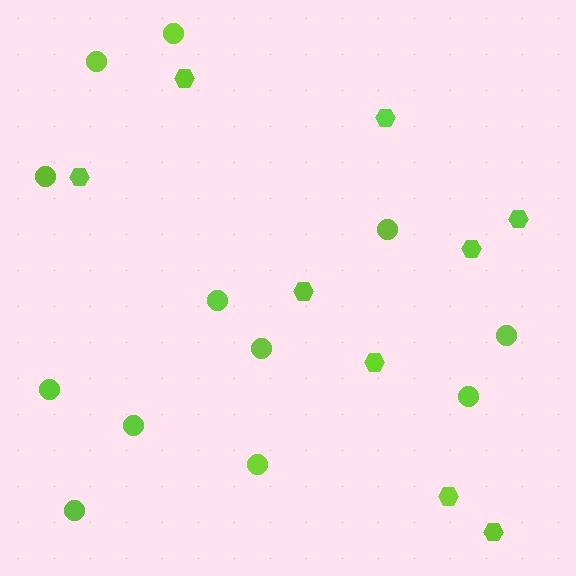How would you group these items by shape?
There are 2 groups: one group of circles (12) and one group of hexagons (9).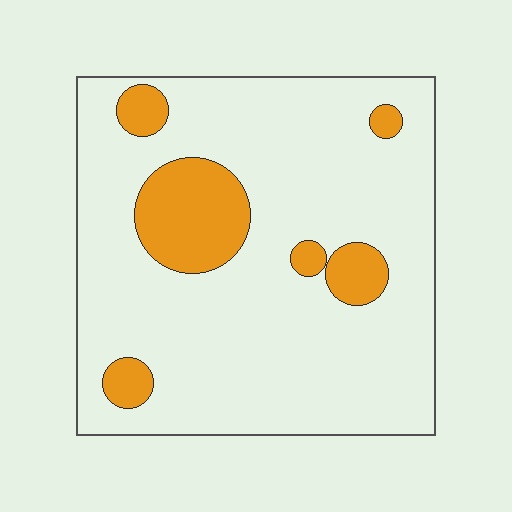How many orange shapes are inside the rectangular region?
6.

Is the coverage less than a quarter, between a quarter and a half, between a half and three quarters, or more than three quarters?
Less than a quarter.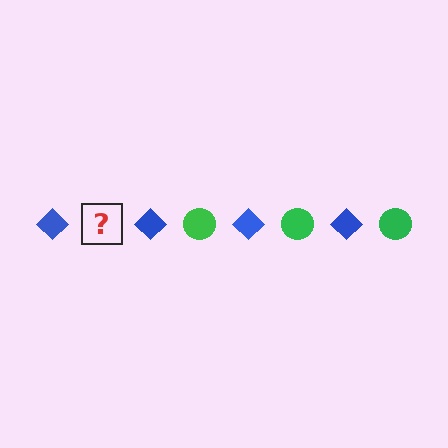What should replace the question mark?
The question mark should be replaced with a green circle.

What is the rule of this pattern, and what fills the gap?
The rule is that the pattern alternates between blue diamond and green circle. The gap should be filled with a green circle.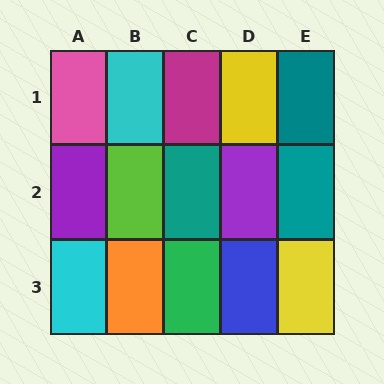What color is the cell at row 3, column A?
Cyan.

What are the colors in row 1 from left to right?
Pink, cyan, magenta, yellow, teal.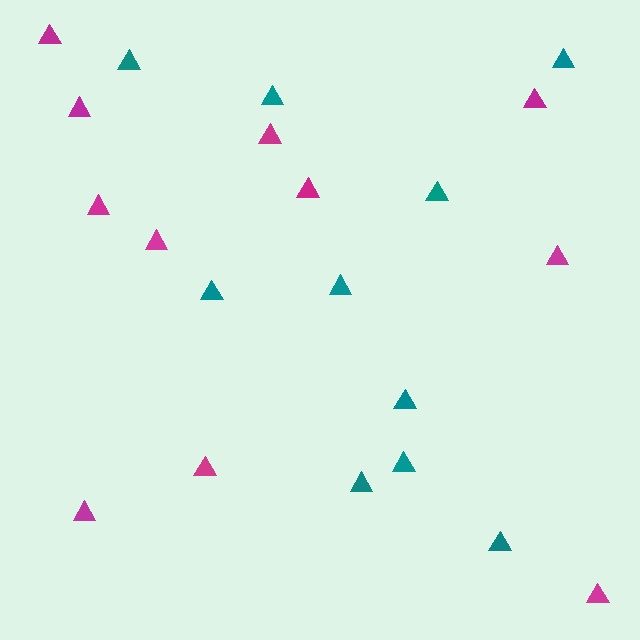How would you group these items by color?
There are 2 groups: one group of magenta triangles (11) and one group of teal triangles (10).